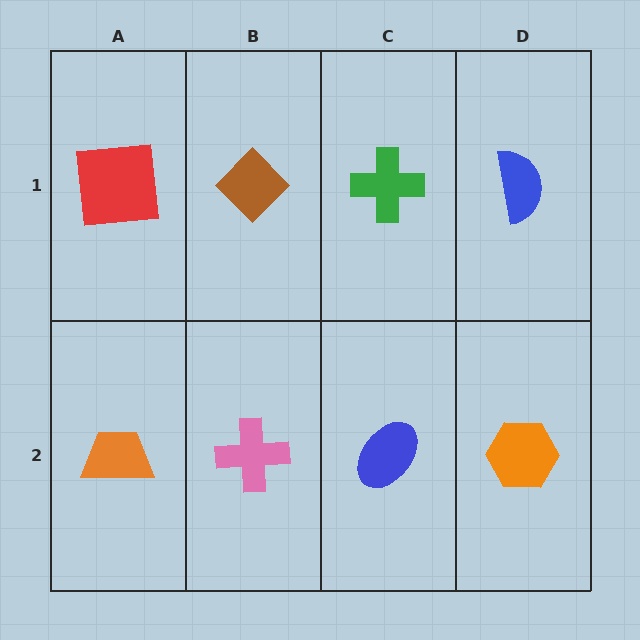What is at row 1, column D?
A blue semicircle.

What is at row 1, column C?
A green cross.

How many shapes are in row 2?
4 shapes.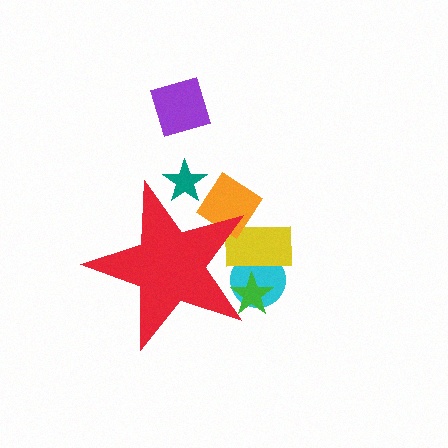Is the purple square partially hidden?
No, the purple square is fully visible.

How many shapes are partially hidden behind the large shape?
5 shapes are partially hidden.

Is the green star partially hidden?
Yes, the green star is partially hidden behind the red star.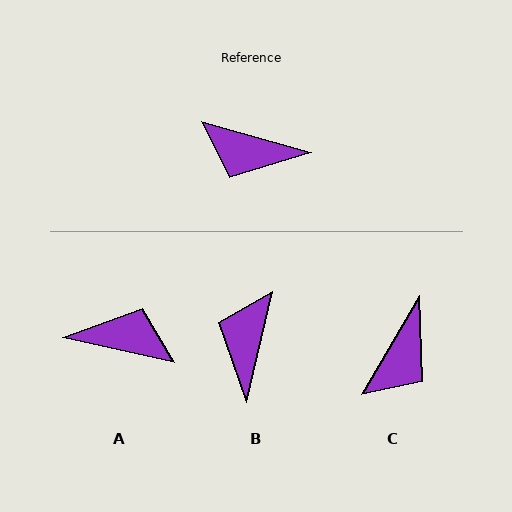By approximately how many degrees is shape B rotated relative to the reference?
Approximately 87 degrees clockwise.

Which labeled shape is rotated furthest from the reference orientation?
A, about 177 degrees away.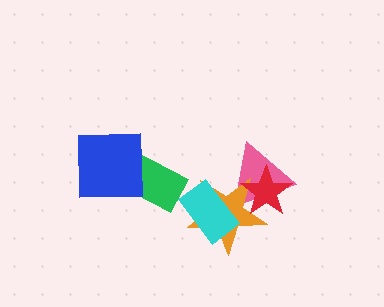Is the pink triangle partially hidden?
Yes, it is partially covered by another shape.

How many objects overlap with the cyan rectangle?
1 object overlaps with the cyan rectangle.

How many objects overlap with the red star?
2 objects overlap with the red star.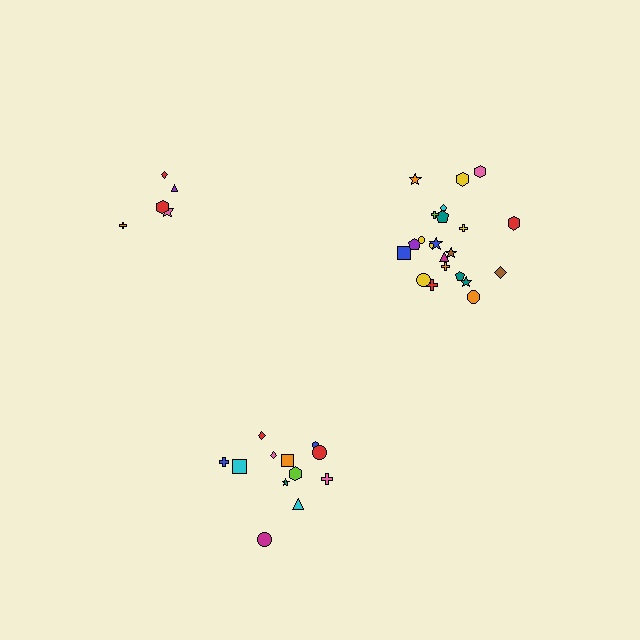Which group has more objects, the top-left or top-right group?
The top-right group.